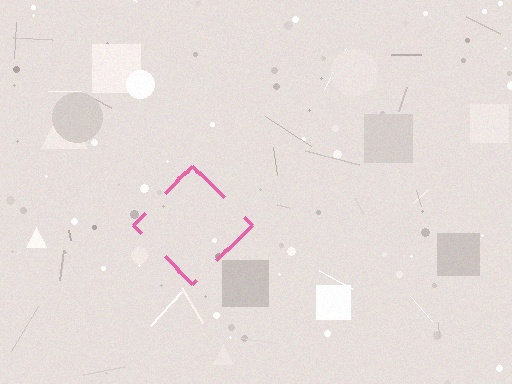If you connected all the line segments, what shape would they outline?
They would outline a diamond.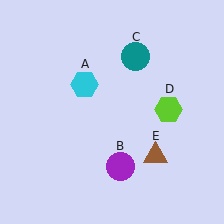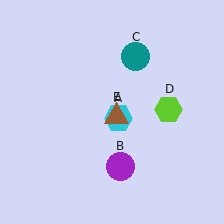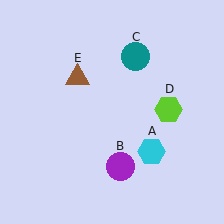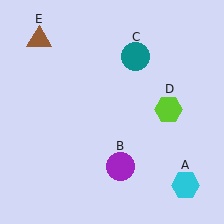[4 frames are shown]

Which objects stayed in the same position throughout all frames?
Purple circle (object B) and teal circle (object C) and lime hexagon (object D) remained stationary.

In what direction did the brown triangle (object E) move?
The brown triangle (object E) moved up and to the left.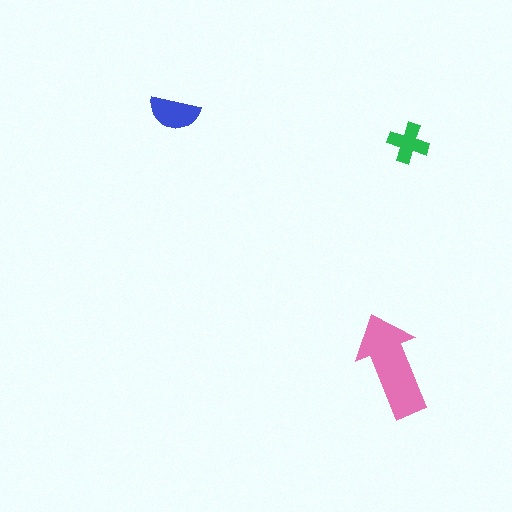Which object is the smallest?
The green cross.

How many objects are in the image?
There are 3 objects in the image.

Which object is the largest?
The pink arrow.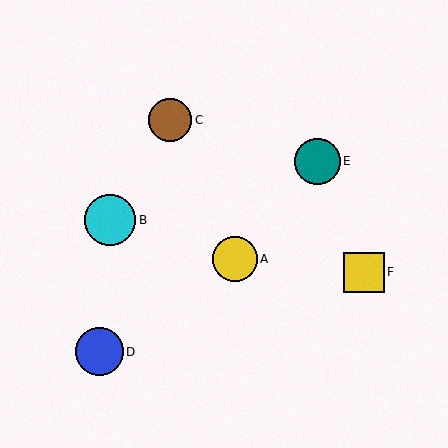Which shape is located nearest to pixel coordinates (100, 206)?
The cyan circle (labeled B) at (110, 220) is nearest to that location.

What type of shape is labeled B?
Shape B is a cyan circle.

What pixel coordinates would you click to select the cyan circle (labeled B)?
Click at (110, 220) to select the cyan circle B.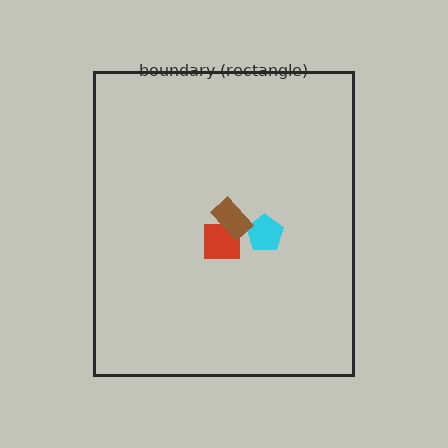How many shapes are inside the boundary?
3 inside, 0 outside.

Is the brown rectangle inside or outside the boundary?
Inside.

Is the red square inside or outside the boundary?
Inside.